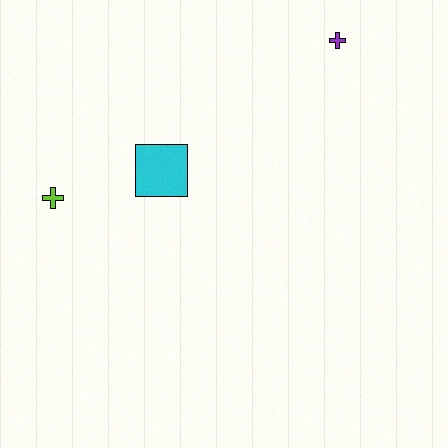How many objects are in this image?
There are 3 objects.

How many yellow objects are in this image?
There are no yellow objects.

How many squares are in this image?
There is 1 square.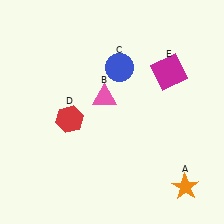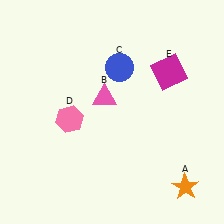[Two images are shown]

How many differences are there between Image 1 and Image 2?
There is 1 difference between the two images.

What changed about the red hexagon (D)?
In Image 1, D is red. In Image 2, it changed to pink.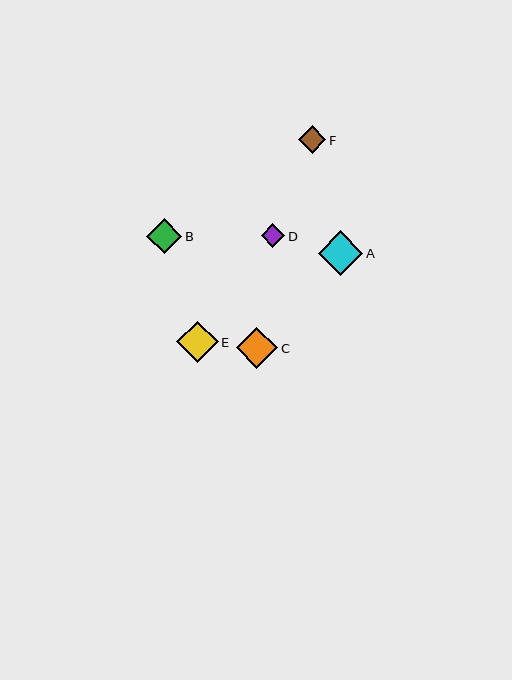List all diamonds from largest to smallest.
From largest to smallest: A, C, E, B, F, D.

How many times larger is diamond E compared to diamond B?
Diamond E is approximately 1.2 times the size of diamond B.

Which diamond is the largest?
Diamond A is the largest with a size of approximately 44 pixels.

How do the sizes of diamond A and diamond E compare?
Diamond A and diamond E are approximately the same size.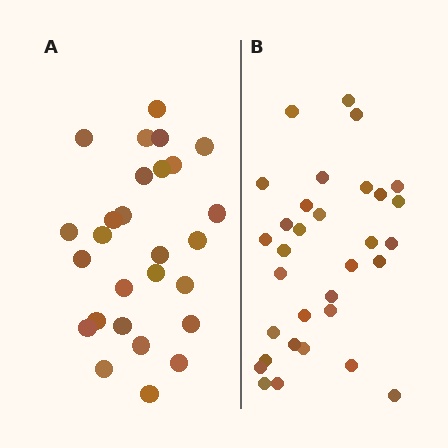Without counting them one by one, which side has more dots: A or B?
Region B (the right region) has more dots.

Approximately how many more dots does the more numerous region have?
Region B has about 5 more dots than region A.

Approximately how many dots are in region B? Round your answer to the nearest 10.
About 30 dots. (The exact count is 32, which rounds to 30.)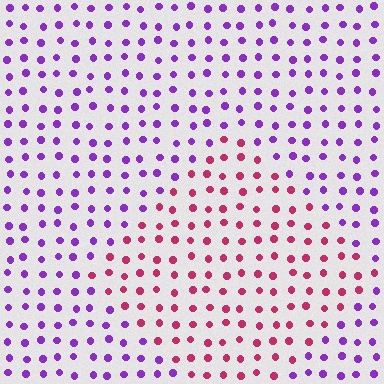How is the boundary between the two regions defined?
The boundary is defined purely by a slight shift in hue (about 57 degrees). Spacing, size, and orientation are identical on both sides.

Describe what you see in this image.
The image is filled with small purple elements in a uniform arrangement. A diamond-shaped region is visible where the elements are tinted to a slightly different hue, forming a subtle color boundary.